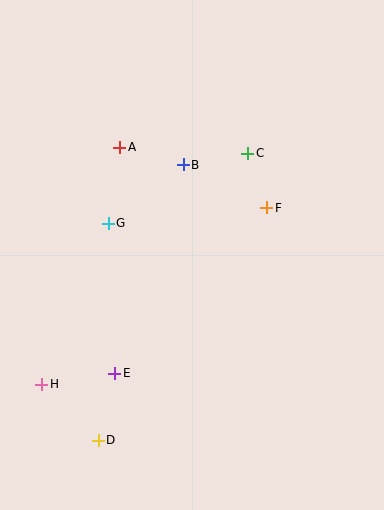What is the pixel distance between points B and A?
The distance between B and A is 66 pixels.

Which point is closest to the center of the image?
Point F at (267, 208) is closest to the center.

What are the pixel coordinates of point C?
Point C is at (248, 153).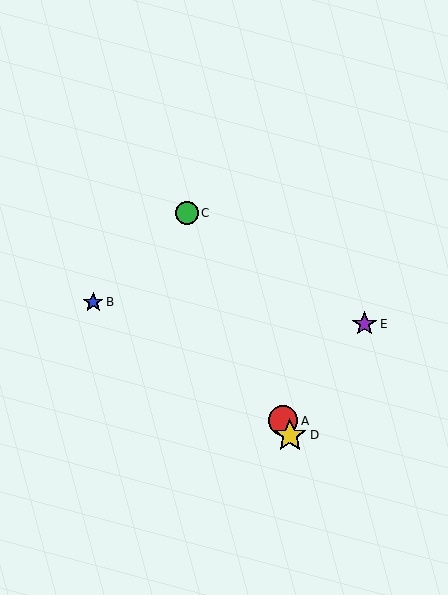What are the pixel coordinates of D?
Object D is at (290, 436).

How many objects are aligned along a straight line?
3 objects (A, C, D) are aligned along a straight line.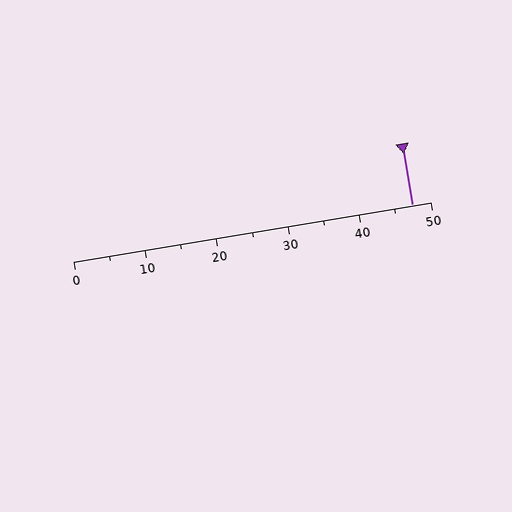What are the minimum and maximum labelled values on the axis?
The axis runs from 0 to 50.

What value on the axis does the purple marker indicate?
The marker indicates approximately 47.5.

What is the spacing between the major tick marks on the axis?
The major ticks are spaced 10 apart.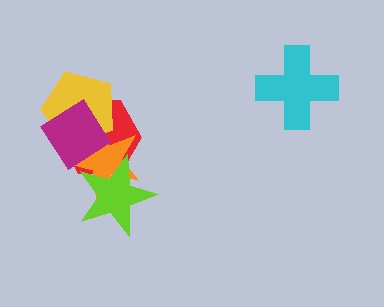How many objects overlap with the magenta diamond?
3 objects overlap with the magenta diamond.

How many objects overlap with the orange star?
4 objects overlap with the orange star.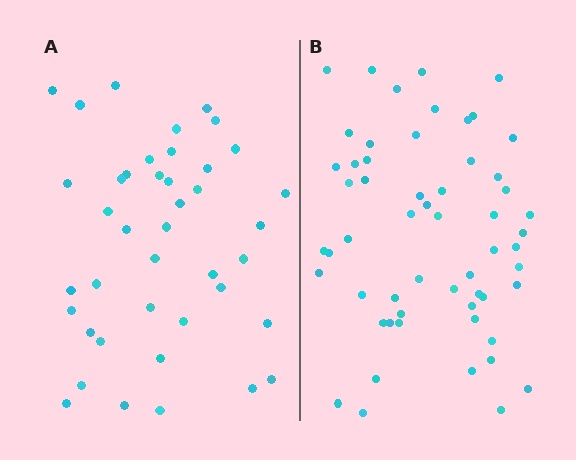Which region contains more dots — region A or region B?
Region B (the right region) has more dots.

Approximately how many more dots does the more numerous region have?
Region B has approximately 15 more dots than region A.